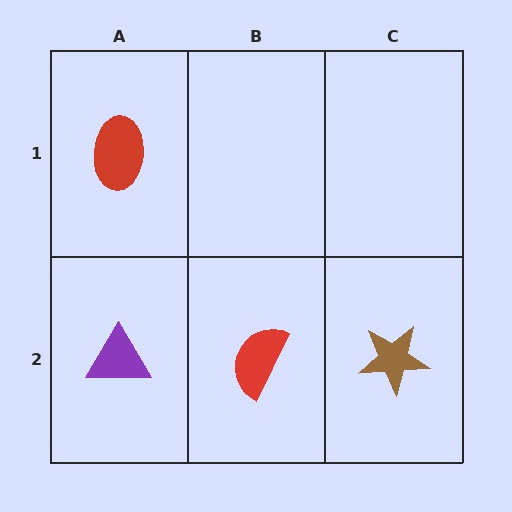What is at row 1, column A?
A red ellipse.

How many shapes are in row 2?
3 shapes.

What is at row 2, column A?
A purple triangle.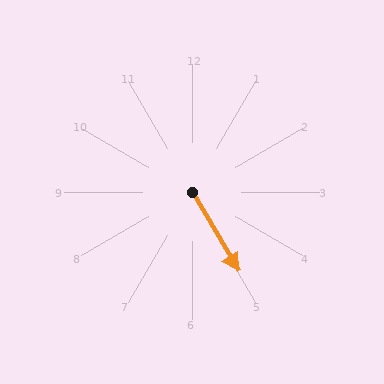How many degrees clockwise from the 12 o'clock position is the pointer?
Approximately 150 degrees.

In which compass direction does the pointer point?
Southeast.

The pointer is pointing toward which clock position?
Roughly 5 o'clock.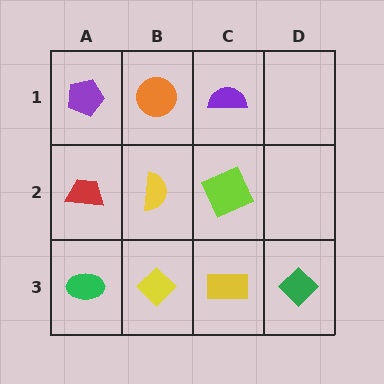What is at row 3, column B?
A yellow diamond.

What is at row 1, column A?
A purple pentagon.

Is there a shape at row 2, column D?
No, that cell is empty.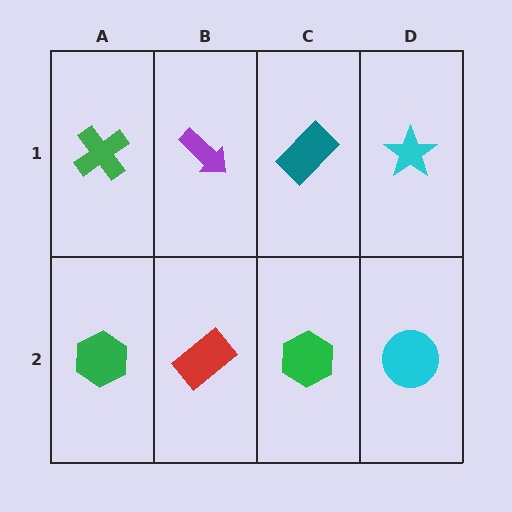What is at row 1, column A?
A green cross.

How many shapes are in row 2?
4 shapes.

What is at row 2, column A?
A green hexagon.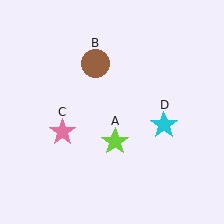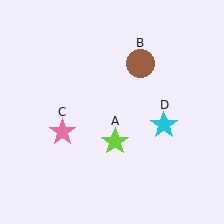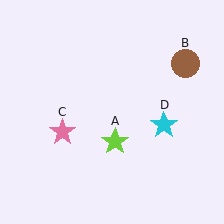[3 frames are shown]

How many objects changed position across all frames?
1 object changed position: brown circle (object B).